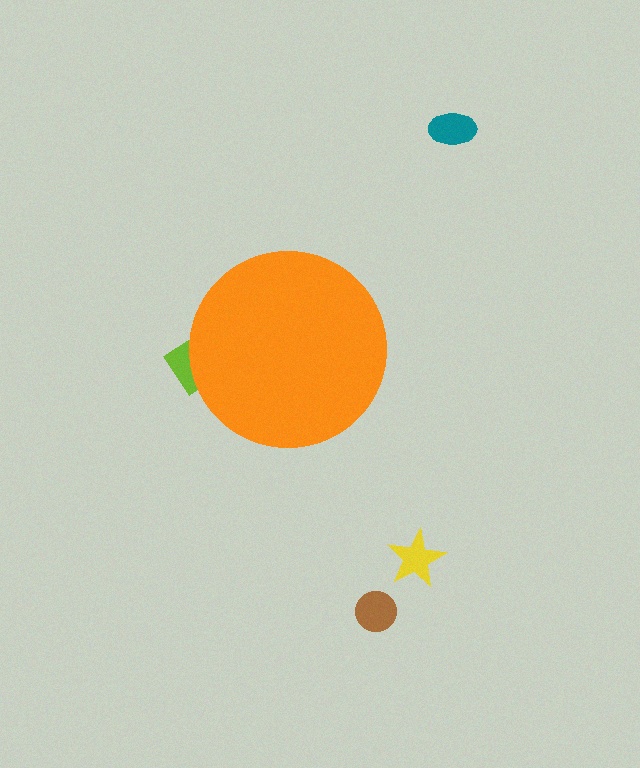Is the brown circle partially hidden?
No, the brown circle is fully visible.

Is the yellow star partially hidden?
No, the yellow star is fully visible.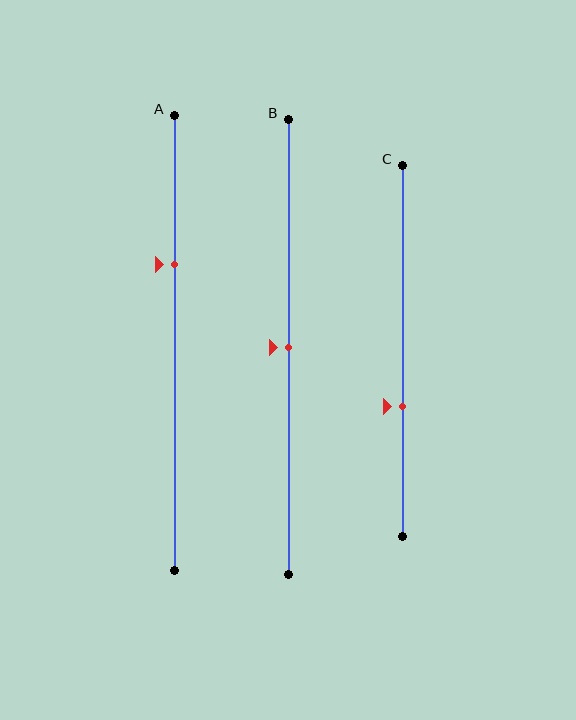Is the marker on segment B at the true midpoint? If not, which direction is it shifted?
Yes, the marker on segment B is at the true midpoint.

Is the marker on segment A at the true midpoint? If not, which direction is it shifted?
No, the marker on segment A is shifted upward by about 17% of the segment length.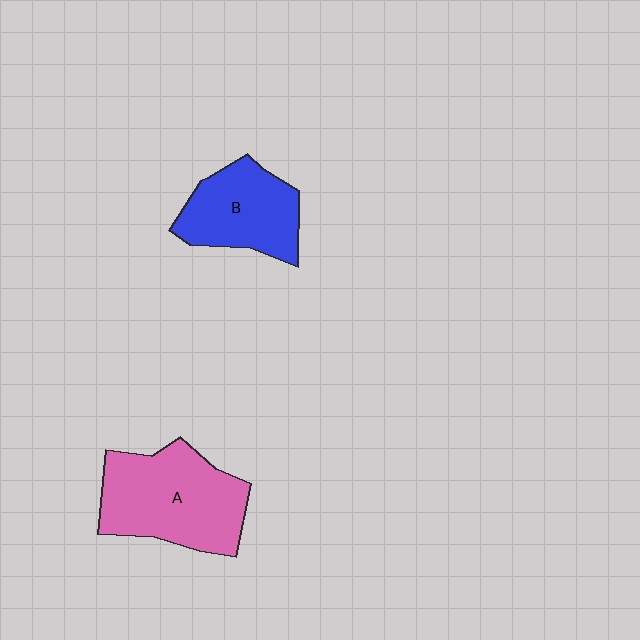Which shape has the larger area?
Shape A (pink).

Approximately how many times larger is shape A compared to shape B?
Approximately 1.4 times.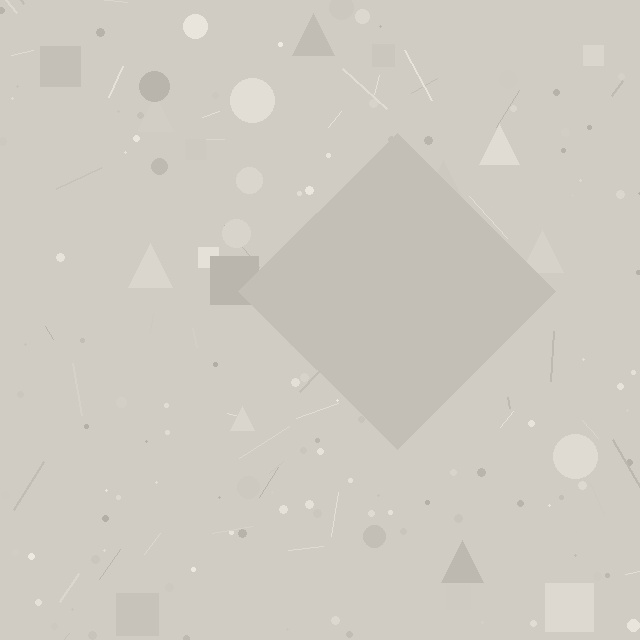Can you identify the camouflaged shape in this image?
The camouflaged shape is a diamond.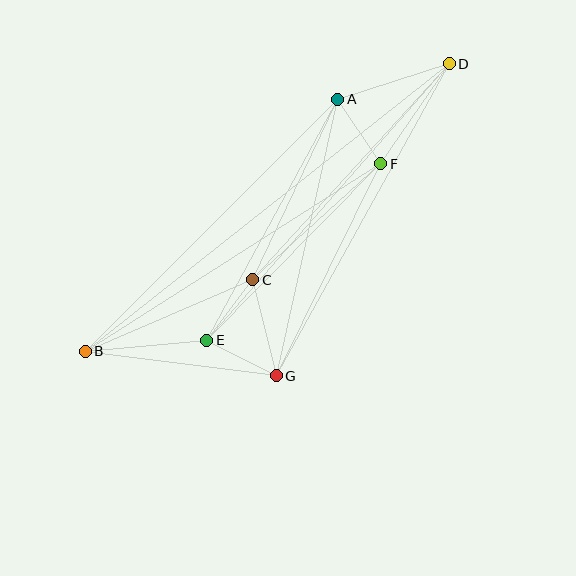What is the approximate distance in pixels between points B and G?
The distance between B and G is approximately 193 pixels.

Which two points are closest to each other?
Points C and E are closest to each other.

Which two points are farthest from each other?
Points B and D are farthest from each other.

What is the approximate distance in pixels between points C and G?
The distance between C and G is approximately 99 pixels.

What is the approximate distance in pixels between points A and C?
The distance between A and C is approximately 200 pixels.